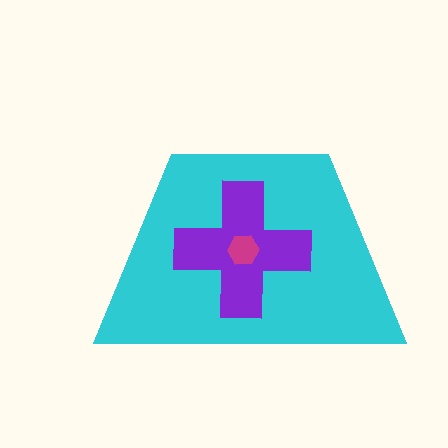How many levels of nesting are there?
3.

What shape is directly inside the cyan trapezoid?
The purple cross.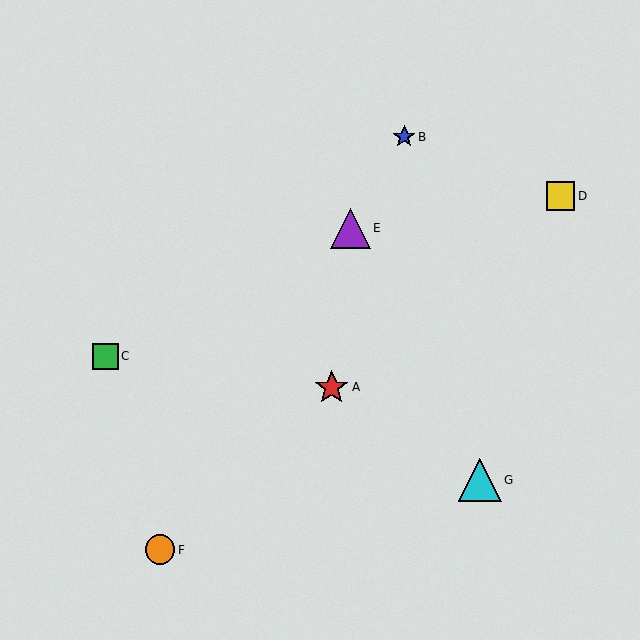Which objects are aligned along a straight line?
Objects B, E, F are aligned along a straight line.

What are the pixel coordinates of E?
Object E is at (350, 228).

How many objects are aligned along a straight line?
3 objects (B, E, F) are aligned along a straight line.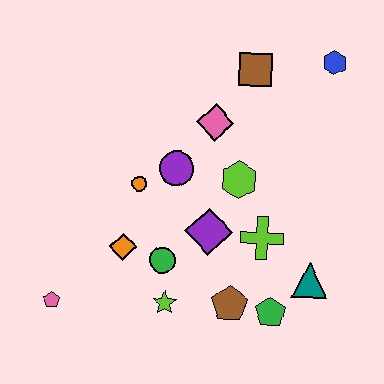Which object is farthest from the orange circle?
The blue hexagon is farthest from the orange circle.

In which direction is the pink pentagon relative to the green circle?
The pink pentagon is to the left of the green circle.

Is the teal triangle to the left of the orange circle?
No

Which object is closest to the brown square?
The pink diamond is closest to the brown square.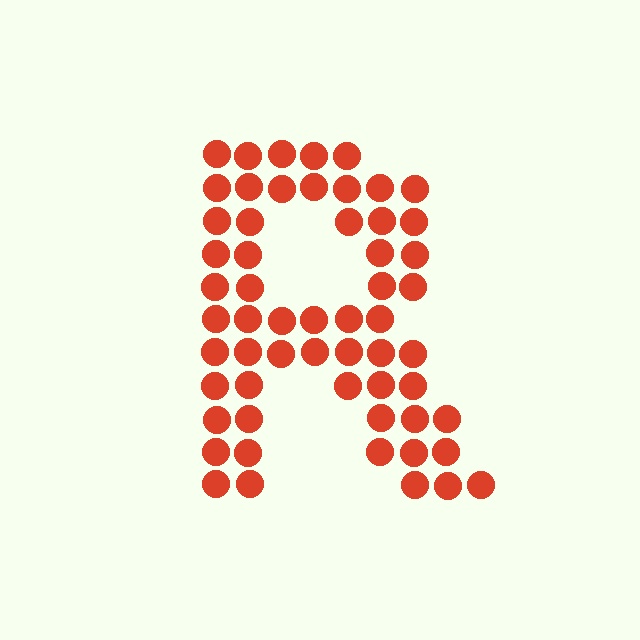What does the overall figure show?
The overall figure shows the letter R.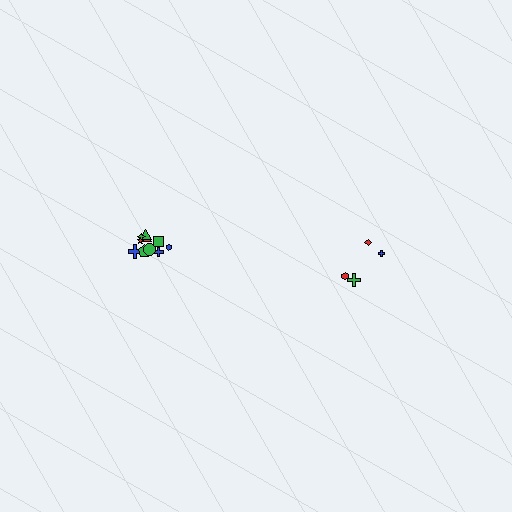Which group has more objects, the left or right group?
The left group.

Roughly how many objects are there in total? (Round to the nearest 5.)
Roughly 15 objects in total.